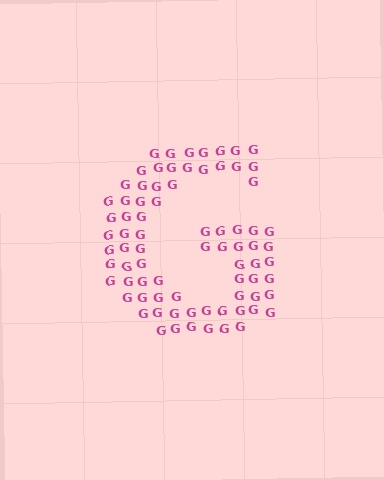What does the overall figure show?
The overall figure shows the letter G.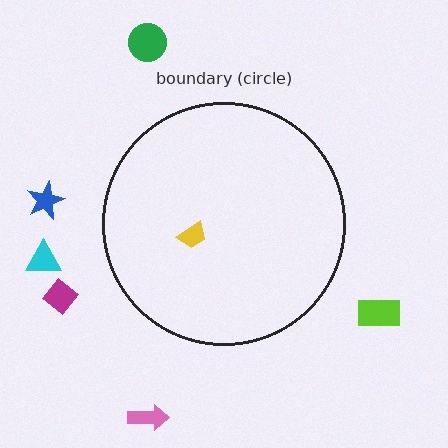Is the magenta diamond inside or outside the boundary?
Outside.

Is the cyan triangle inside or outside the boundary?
Outside.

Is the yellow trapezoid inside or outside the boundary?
Inside.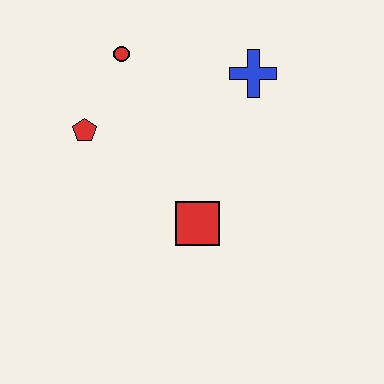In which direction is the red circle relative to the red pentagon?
The red circle is above the red pentagon.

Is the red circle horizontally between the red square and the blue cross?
No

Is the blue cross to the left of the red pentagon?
No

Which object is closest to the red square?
The red pentagon is closest to the red square.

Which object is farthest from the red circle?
The red square is farthest from the red circle.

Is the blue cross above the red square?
Yes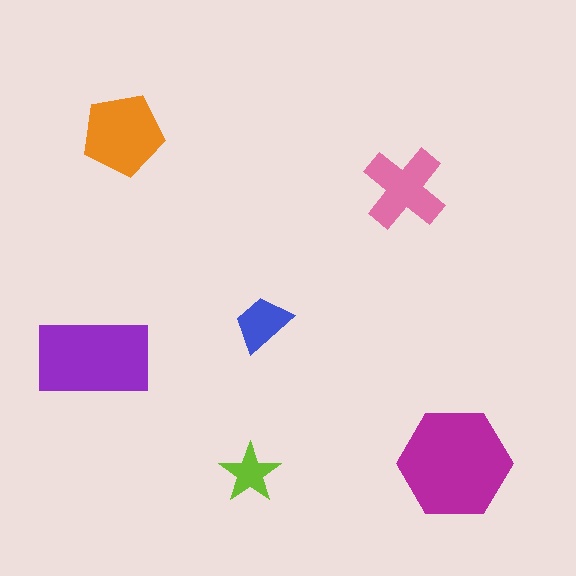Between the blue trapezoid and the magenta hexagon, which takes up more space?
The magenta hexagon.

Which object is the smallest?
The lime star.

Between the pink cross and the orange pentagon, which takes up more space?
The orange pentagon.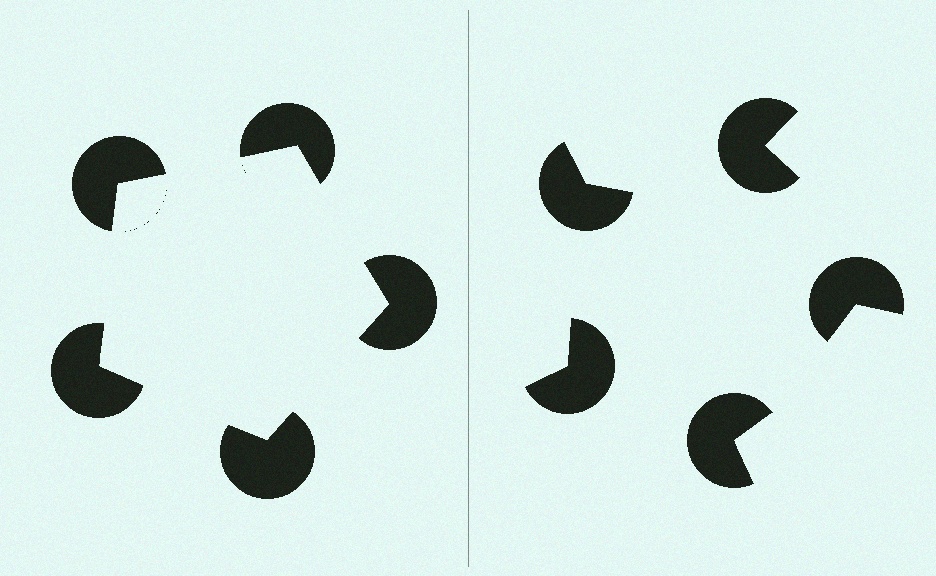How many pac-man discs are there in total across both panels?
10 — 5 on each side.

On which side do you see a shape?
An illusory pentagon appears on the left side. On the right side the wedge cuts are rotated, so no coherent shape forms.